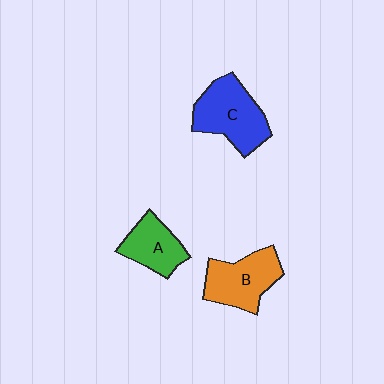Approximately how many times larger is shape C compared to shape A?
Approximately 1.5 times.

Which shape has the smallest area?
Shape A (green).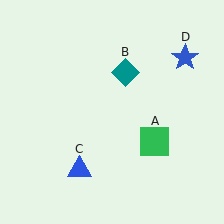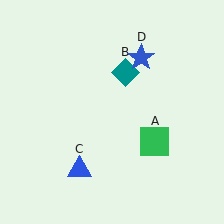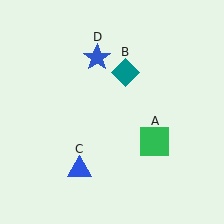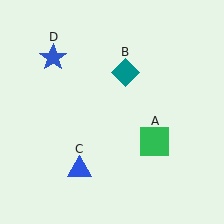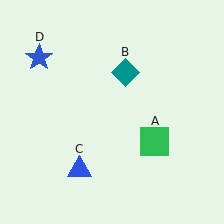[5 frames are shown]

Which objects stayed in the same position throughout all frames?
Green square (object A) and teal diamond (object B) and blue triangle (object C) remained stationary.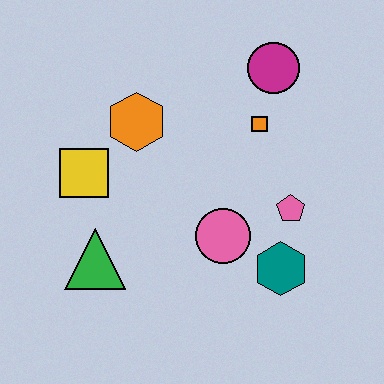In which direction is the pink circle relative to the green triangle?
The pink circle is to the right of the green triangle.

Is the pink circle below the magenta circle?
Yes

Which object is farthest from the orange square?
The green triangle is farthest from the orange square.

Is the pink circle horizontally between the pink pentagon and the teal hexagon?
No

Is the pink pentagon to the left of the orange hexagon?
No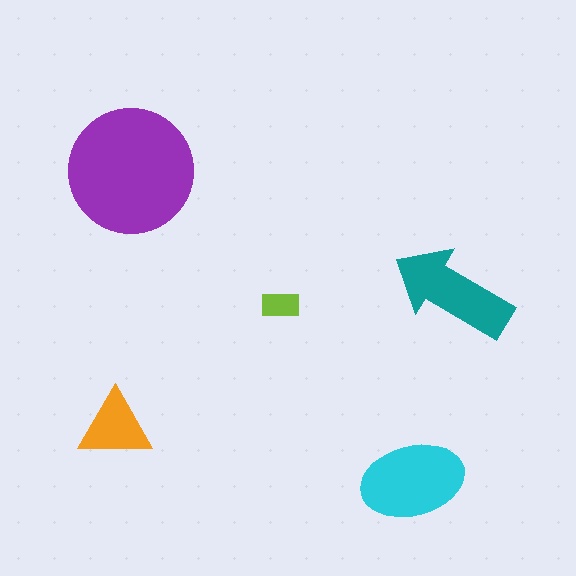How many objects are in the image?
There are 5 objects in the image.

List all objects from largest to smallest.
The purple circle, the cyan ellipse, the teal arrow, the orange triangle, the lime rectangle.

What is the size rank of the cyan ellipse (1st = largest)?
2nd.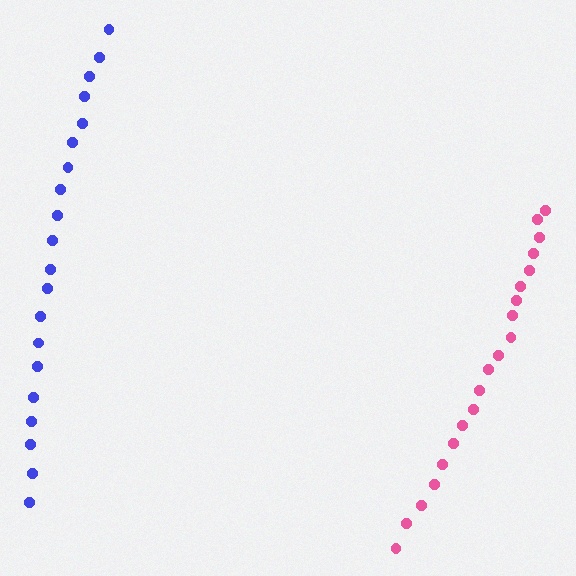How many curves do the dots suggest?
There are 2 distinct paths.